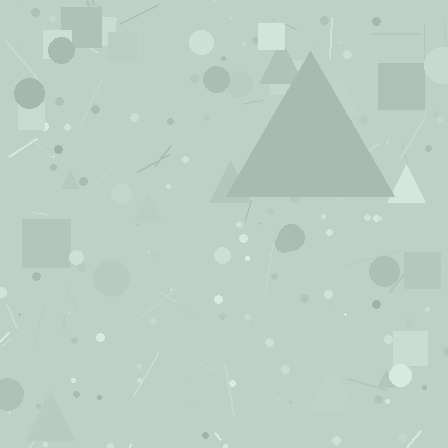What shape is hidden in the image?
A triangle is hidden in the image.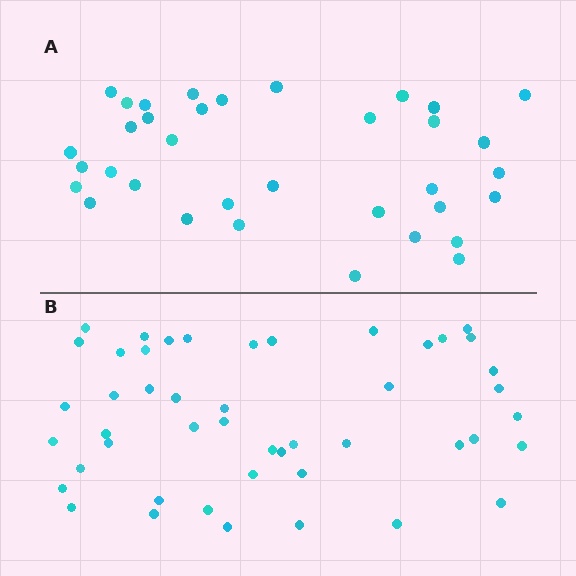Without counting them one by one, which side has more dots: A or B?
Region B (the bottom region) has more dots.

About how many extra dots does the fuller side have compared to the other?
Region B has roughly 12 or so more dots than region A.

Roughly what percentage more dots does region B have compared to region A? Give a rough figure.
About 35% more.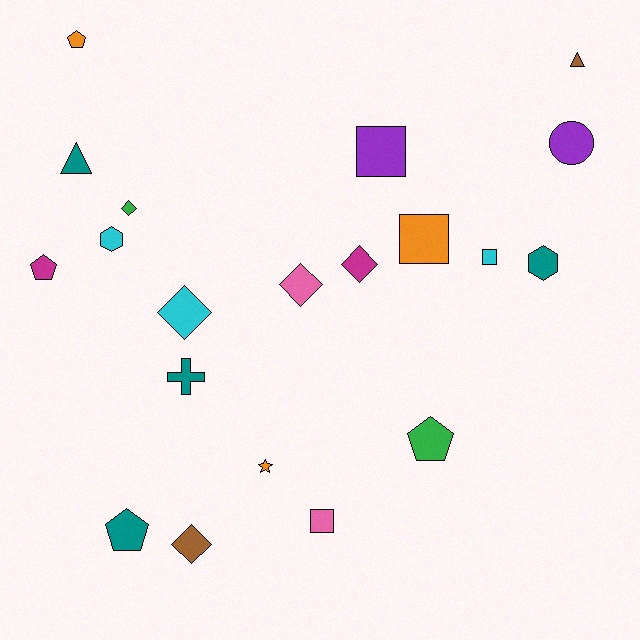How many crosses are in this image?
There is 1 cross.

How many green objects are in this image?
There are 2 green objects.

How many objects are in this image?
There are 20 objects.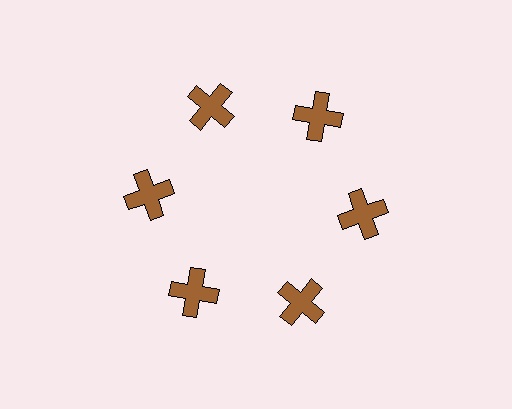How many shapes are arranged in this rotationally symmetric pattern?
There are 6 shapes, arranged in 6 groups of 1.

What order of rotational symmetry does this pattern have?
This pattern has 6-fold rotational symmetry.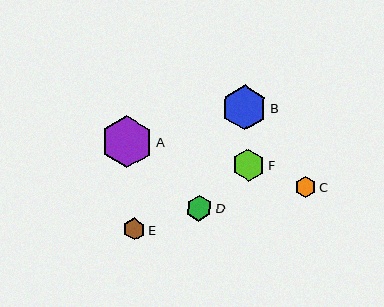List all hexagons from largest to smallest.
From largest to smallest: A, B, F, D, E, C.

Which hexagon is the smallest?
Hexagon C is the smallest with a size of approximately 21 pixels.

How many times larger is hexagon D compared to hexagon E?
Hexagon D is approximately 1.2 times the size of hexagon E.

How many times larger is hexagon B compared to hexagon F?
Hexagon B is approximately 1.4 times the size of hexagon F.